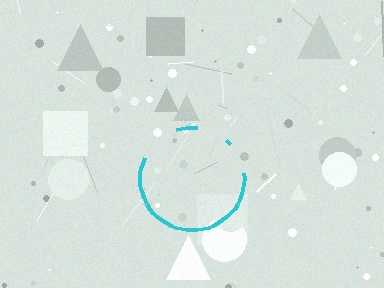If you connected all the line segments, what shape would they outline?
They would outline a circle.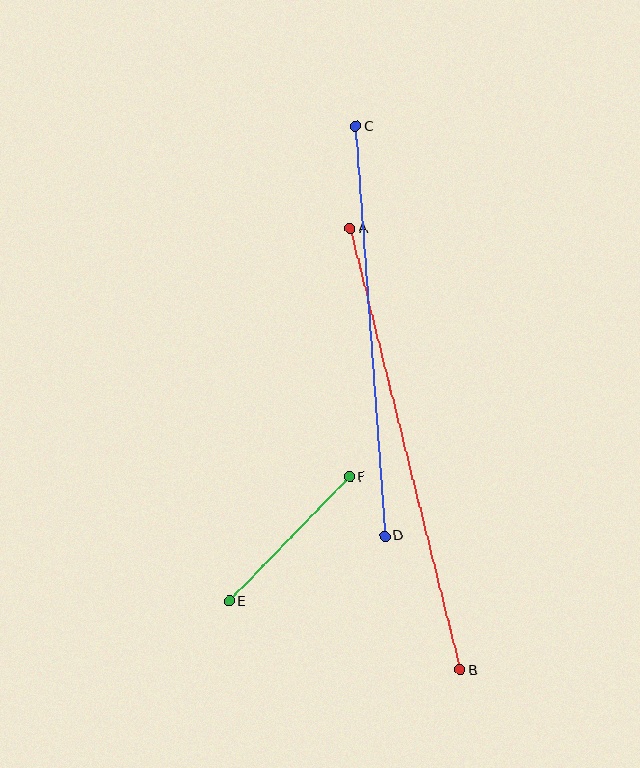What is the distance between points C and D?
The distance is approximately 411 pixels.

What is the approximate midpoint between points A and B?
The midpoint is at approximately (405, 449) pixels.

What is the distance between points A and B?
The distance is approximately 455 pixels.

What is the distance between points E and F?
The distance is approximately 173 pixels.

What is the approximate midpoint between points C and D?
The midpoint is at approximately (370, 331) pixels.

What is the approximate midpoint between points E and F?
The midpoint is at approximately (289, 539) pixels.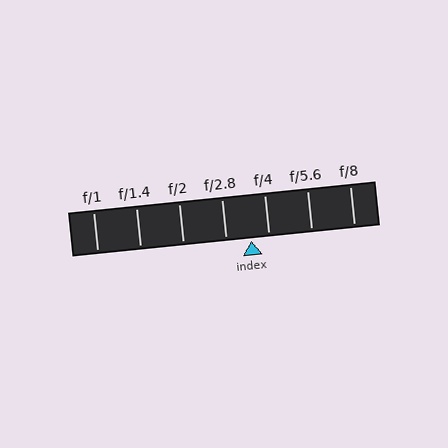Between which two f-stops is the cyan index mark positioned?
The index mark is between f/2.8 and f/4.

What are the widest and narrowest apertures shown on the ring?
The widest aperture shown is f/1 and the narrowest is f/8.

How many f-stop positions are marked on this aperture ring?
There are 7 f-stop positions marked.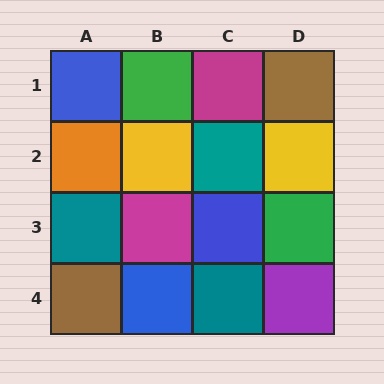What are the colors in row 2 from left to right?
Orange, yellow, teal, yellow.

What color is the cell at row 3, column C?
Blue.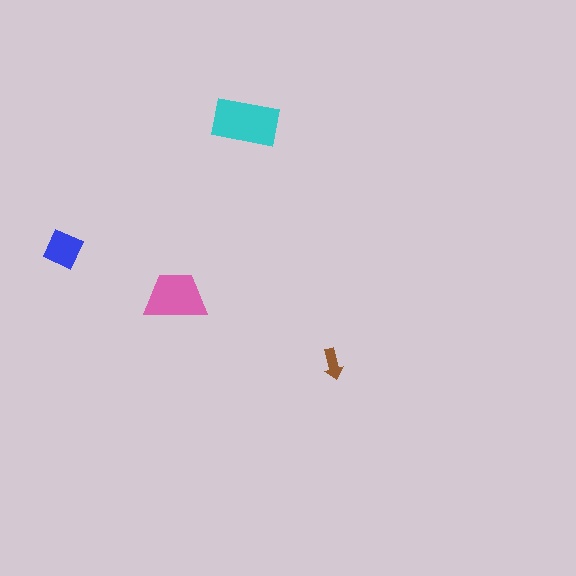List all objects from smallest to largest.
The brown arrow, the blue diamond, the pink trapezoid, the cyan rectangle.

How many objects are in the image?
There are 4 objects in the image.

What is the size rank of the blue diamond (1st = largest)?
3rd.